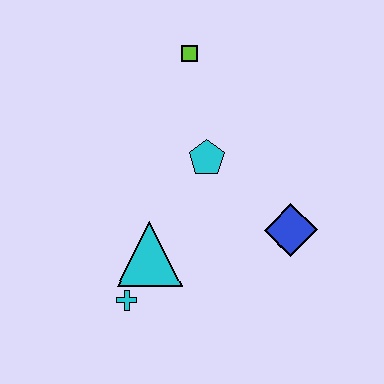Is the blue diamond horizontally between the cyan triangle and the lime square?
No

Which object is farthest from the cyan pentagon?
The cyan cross is farthest from the cyan pentagon.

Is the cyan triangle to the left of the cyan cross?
No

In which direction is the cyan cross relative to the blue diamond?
The cyan cross is to the left of the blue diamond.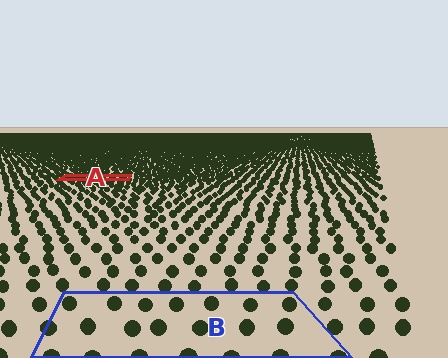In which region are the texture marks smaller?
The texture marks are smaller in region A, because it is farther away.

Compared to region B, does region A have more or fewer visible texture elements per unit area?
Region A has more texture elements per unit area — they are packed more densely because it is farther away.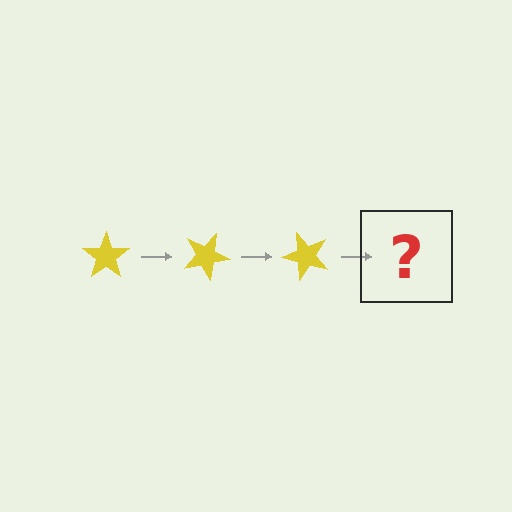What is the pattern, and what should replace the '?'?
The pattern is that the star rotates 25 degrees each step. The '?' should be a yellow star rotated 75 degrees.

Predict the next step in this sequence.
The next step is a yellow star rotated 75 degrees.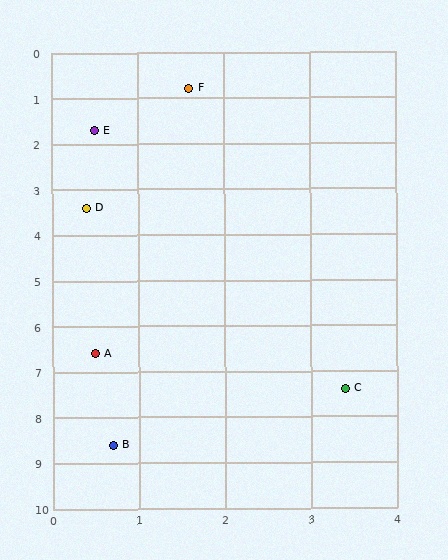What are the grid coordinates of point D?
Point D is at approximately (0.4, 3.4).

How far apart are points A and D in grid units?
Points A and D are about 3.2 grid units apart.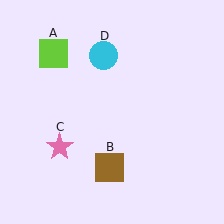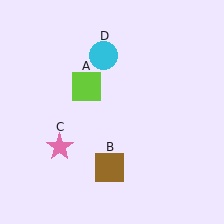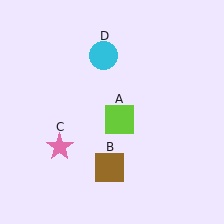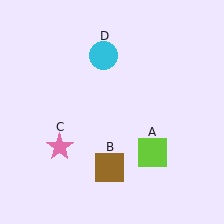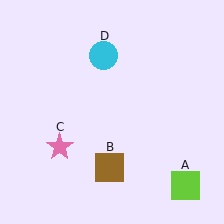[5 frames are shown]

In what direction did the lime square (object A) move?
The lime square (object A) moved down and to the right.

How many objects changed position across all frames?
1 object changed position: lime square (object A).